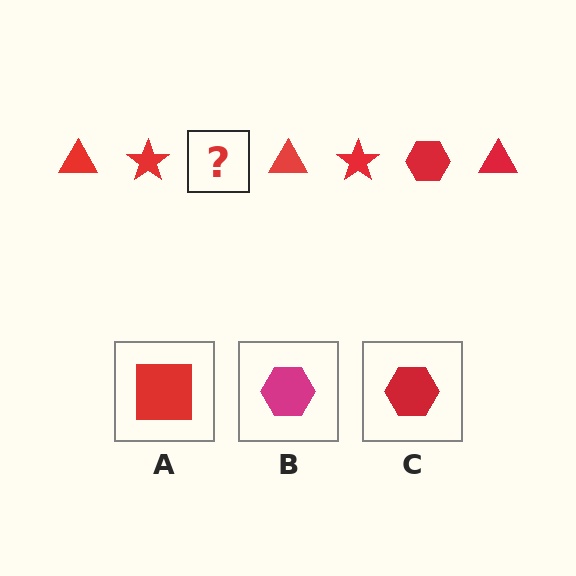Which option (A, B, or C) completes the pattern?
C.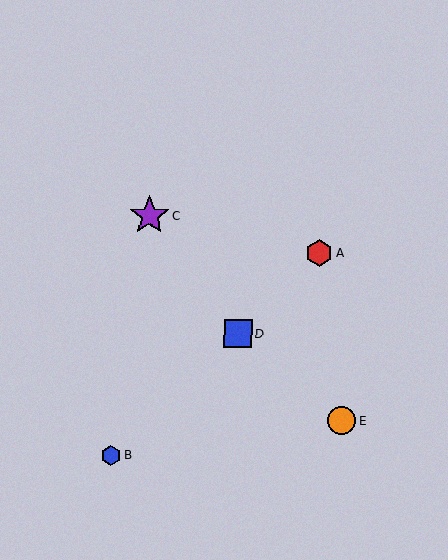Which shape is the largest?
The purple star (labeled C) is the largest.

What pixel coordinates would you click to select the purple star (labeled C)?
Click at (149, 216) to select the purple star C.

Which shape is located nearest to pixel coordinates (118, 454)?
The blue hexagon (labeled B) at (111, 455) is nearest to that location.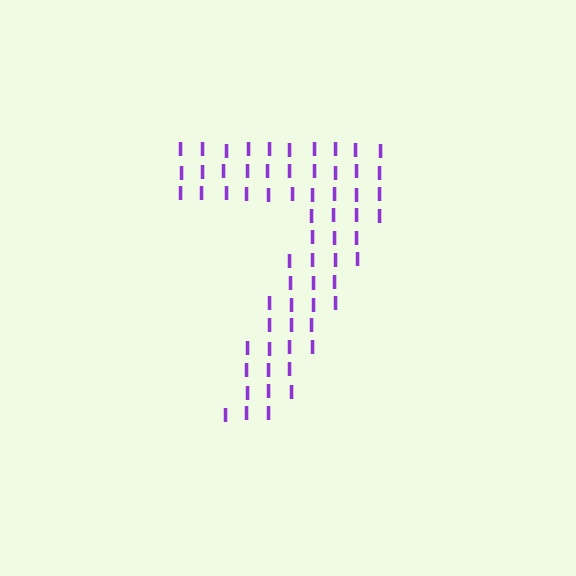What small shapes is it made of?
It is made of small letter I's.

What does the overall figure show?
The overall figure shows the digit 7.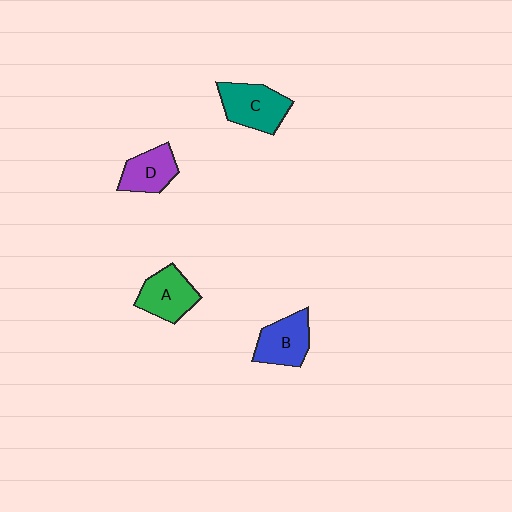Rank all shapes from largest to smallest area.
From largest to smallest: C (teal), B (blue), A (green), D (purple).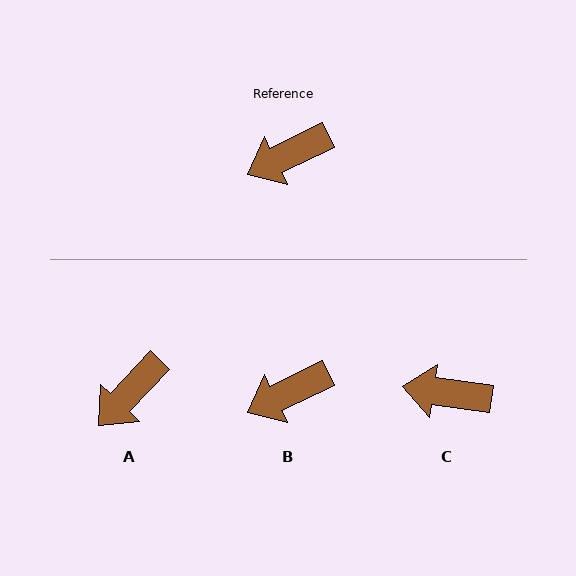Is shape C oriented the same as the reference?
No, it is off by about 34 degrees.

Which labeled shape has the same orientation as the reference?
B.